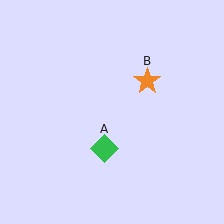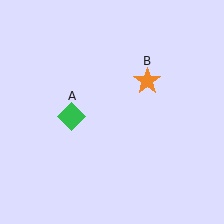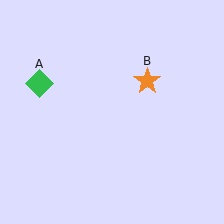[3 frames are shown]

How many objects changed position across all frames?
1 object changed position: green diamond (object A).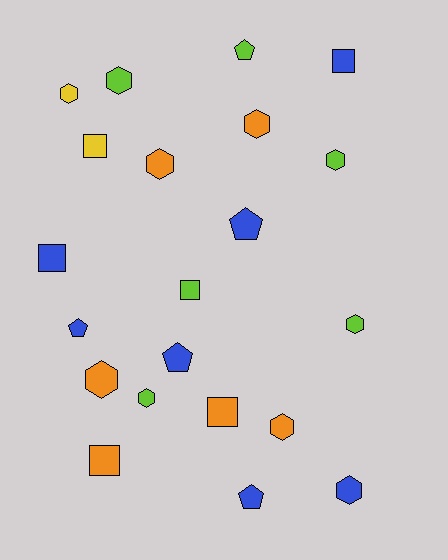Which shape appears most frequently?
Hexagon, with 10 objects.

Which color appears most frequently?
Blue, with 7 objects.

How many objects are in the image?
There are 21 objects.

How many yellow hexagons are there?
There is 1 yellow hexagon.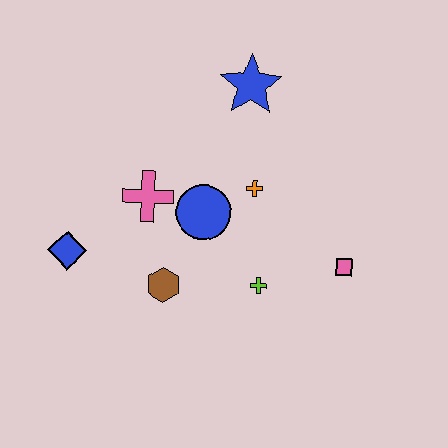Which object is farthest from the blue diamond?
The pink square is farthest from the blue diamond.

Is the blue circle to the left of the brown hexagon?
No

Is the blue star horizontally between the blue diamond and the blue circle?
No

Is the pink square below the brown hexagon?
No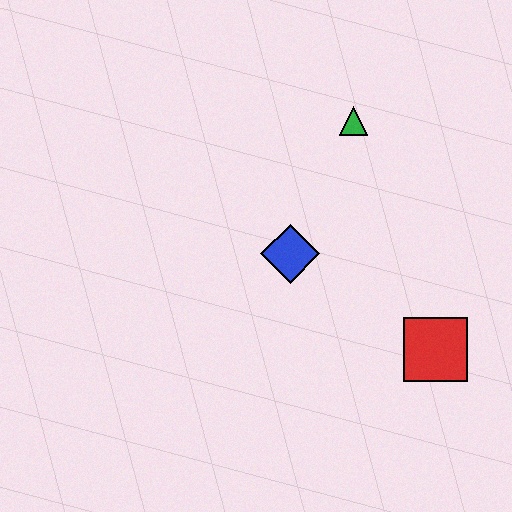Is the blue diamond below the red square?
No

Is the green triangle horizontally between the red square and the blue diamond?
Yes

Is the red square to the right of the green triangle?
Yes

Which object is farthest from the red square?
The green triangle is farthest from the red square.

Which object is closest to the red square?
The blue diamond is closest to the red square.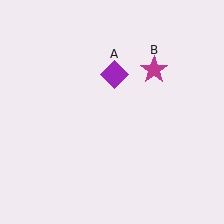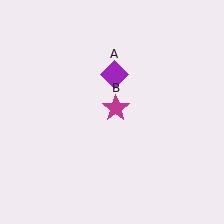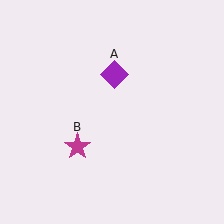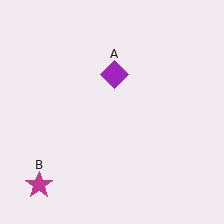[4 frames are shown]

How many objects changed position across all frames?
1 object changed position: magenta star (object B).